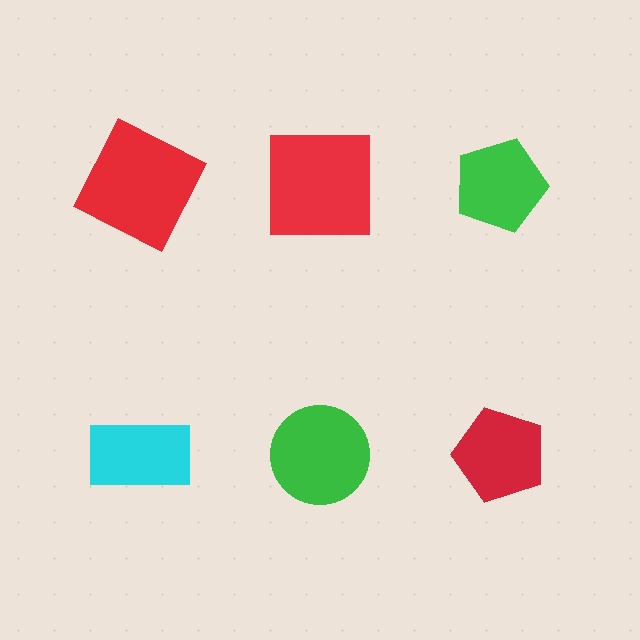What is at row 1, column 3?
A green pentagon.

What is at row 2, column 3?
A red pentagon.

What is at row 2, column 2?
A green circle.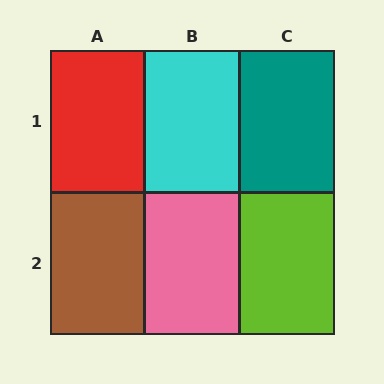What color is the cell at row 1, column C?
Teal.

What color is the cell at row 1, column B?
Cyan.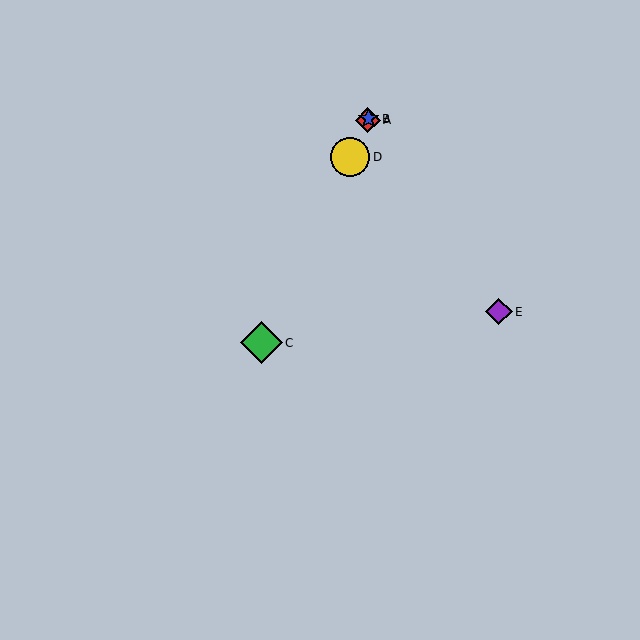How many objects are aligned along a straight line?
4 objects (A, B, C, D) are aligned along a straight line.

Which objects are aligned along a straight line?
Objects A, B, C, D are aligned along a straight line.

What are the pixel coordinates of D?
Object D is at (350, 157).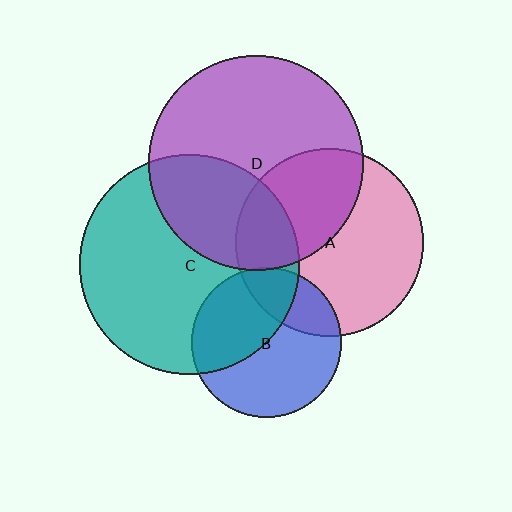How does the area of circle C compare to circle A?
Approximately 1.4 times.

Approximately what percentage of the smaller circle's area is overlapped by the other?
Approximately 40%.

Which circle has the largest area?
Circle C (teal).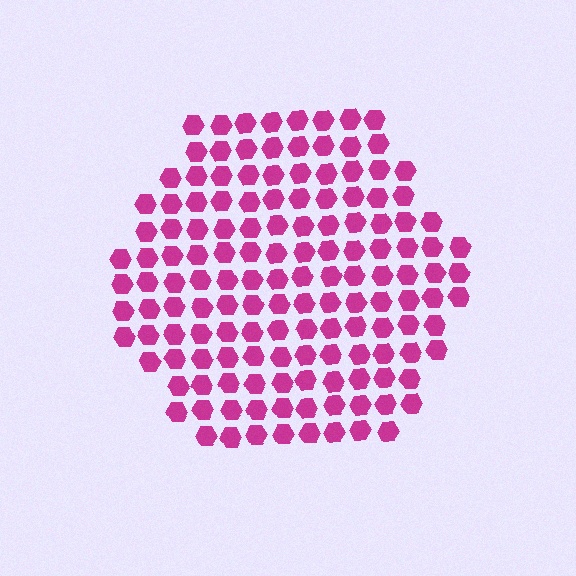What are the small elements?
The small elements are hexagons.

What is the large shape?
The large shape is a hexagon.